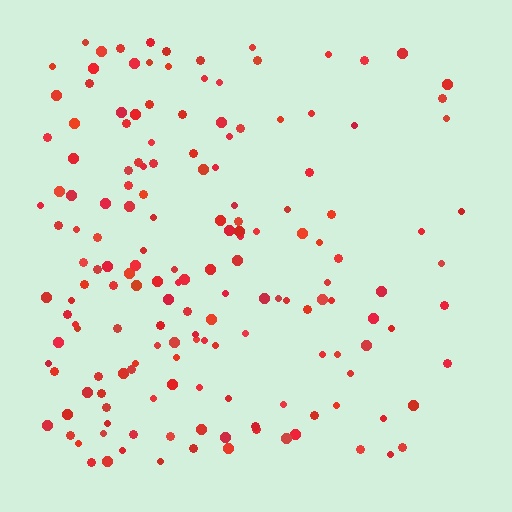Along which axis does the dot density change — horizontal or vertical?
Horizontal.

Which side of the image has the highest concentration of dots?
The left.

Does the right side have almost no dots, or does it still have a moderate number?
Still a moderate number, just noticeably fewer than the left.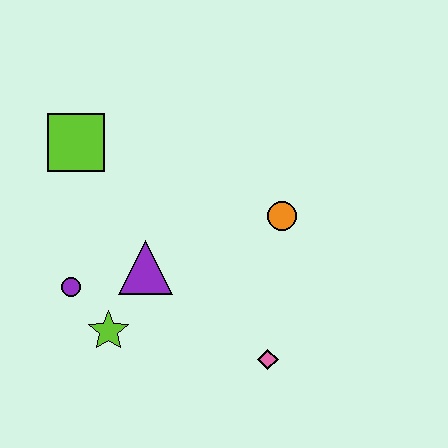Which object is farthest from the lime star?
The orange circle is farthest from the lime star.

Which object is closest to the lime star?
The purple circle is closest to the lime star.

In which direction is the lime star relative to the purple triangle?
The lime star is below the purple triangle.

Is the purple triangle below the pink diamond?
No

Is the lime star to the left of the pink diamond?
Yes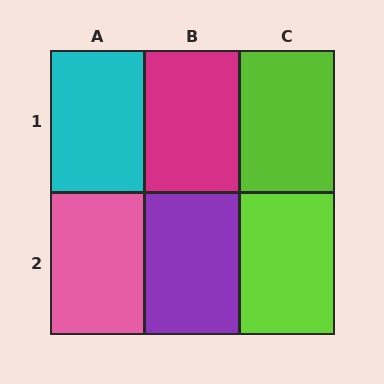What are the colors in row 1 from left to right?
Cyan, magenta, lime.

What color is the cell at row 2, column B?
Purple.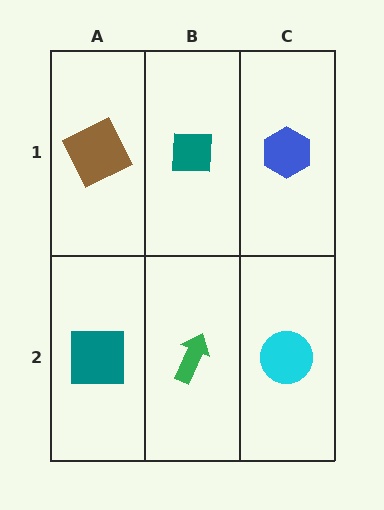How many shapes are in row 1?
3 shapes.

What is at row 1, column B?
A teal square.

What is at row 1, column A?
A brown square.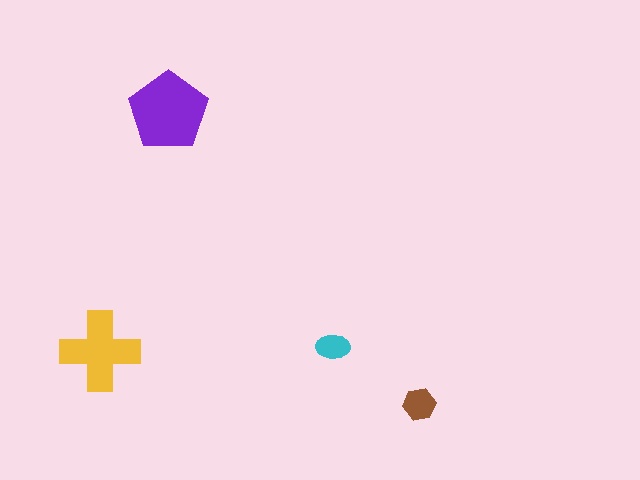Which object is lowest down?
The brown hexagon is bottommost.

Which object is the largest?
The purple pentagon.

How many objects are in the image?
There are 4 objects in the image.